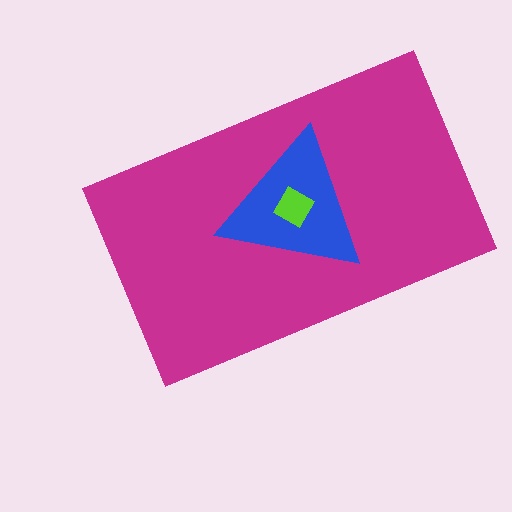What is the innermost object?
The lime diamond.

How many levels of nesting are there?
3.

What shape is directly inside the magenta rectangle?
The blue triangle.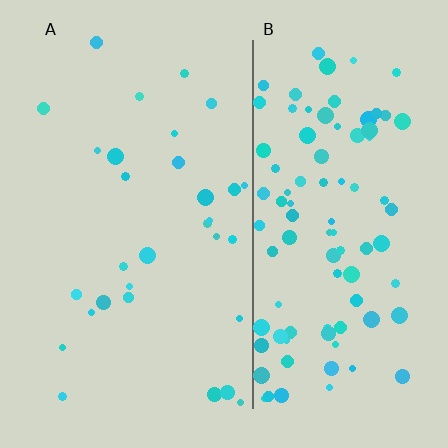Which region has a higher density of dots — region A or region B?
B (the right).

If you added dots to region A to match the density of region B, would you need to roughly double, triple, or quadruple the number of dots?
Approximately triple.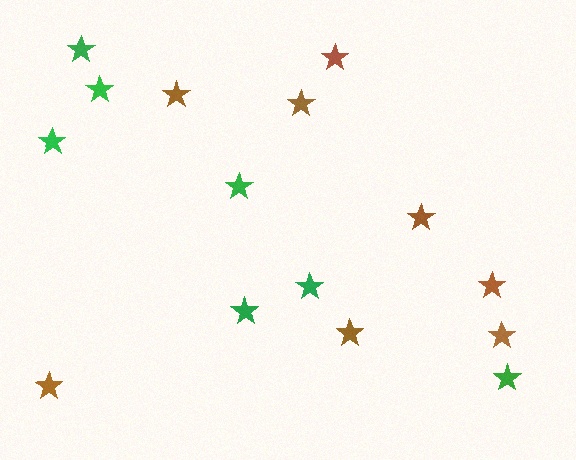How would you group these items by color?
There are 2 groups: one group of brown stars (8) and one group of green stars (7).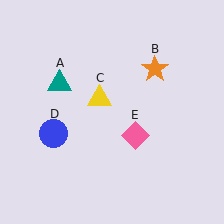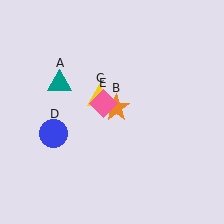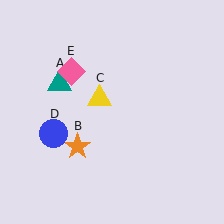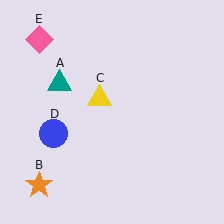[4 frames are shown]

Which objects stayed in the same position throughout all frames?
Teal triangle (object A) and yellow triangle (object C) and blue circle (object D) remained stationary.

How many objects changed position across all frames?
2 objects changed position: orange star (object B), pink diamond (object E).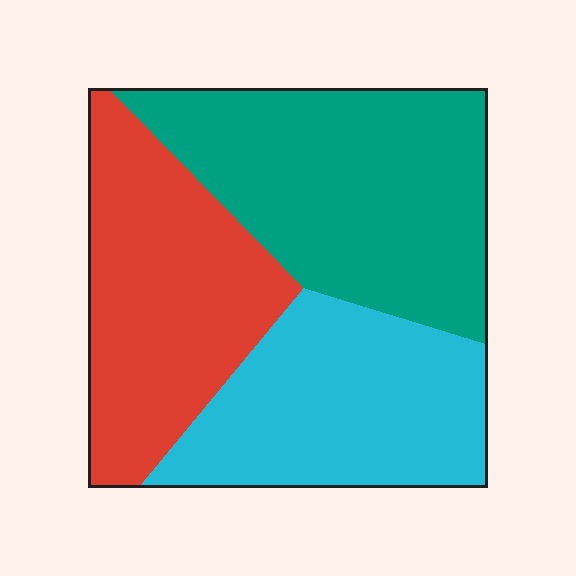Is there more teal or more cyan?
Teal.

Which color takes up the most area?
Teal, at roughly 40%.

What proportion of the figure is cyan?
Cyan covers roughly 30% of the figure.